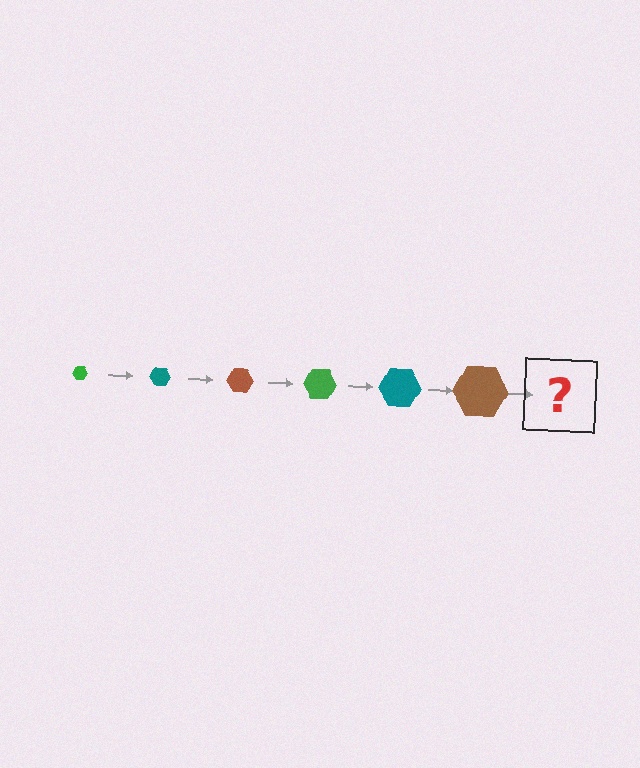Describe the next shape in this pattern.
It should be a green hexagon, larger than the previous one.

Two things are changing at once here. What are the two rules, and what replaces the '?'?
The two rules are that the hexagon grows larger each step and the color cycles through green, teal, and brown. The '?' should be a green hexagon, larger than the previous one.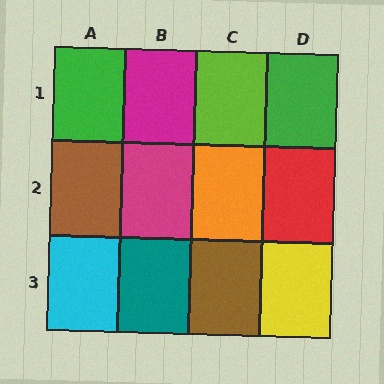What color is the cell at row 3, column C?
Brown.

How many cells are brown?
2 cells are brown.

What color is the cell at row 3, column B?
Teal.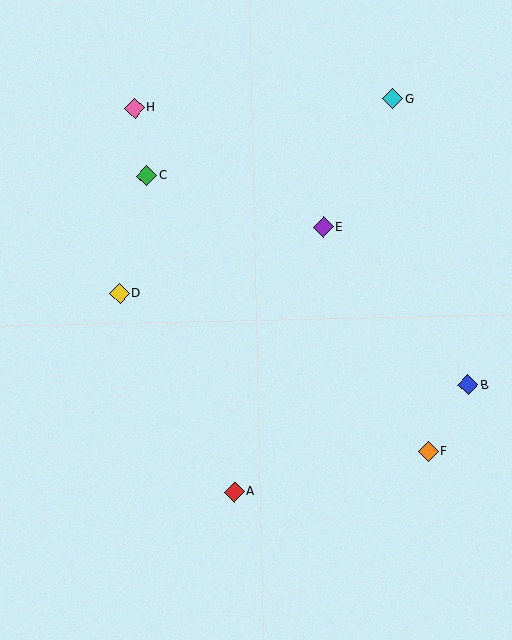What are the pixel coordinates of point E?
Point E is at (323, 227).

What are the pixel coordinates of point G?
Point G is at (393, 98).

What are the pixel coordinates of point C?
Point C is at (147, 175).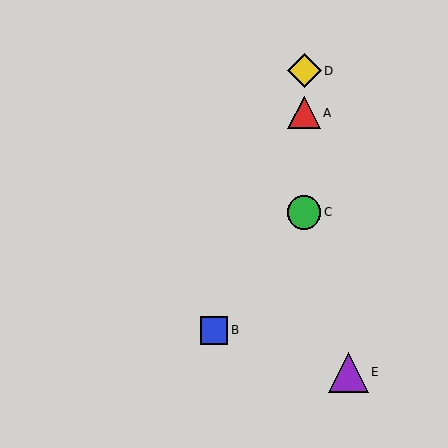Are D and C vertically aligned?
Yes, both are at x≈304.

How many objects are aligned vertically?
3 objects (A, C, D) are aligned vertically.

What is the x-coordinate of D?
Object D is at x≈304.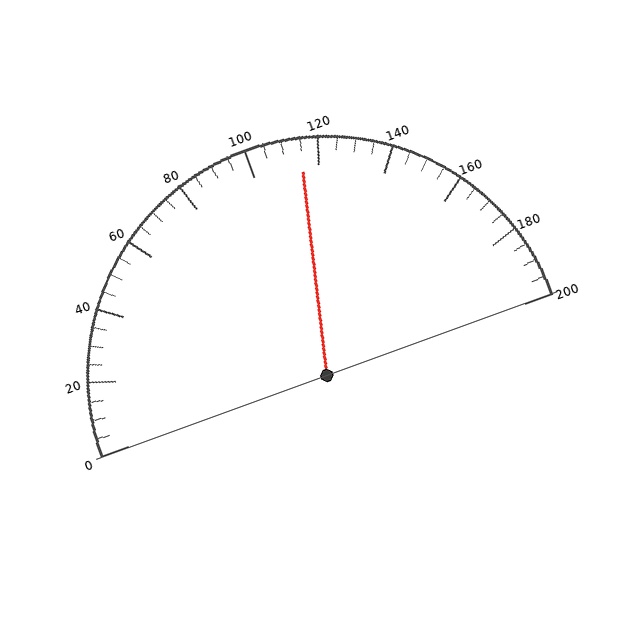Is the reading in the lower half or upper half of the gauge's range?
The reading is in the upper half of the range (0 to 200).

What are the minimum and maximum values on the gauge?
The gauge ranges from 0 to 200.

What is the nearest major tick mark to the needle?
The nearest major tick mark is 120.